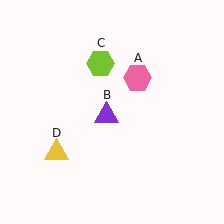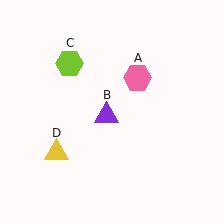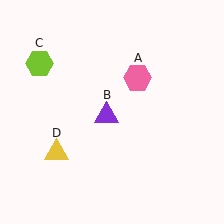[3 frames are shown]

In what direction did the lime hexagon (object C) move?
The lime hexagon (object C) moved left.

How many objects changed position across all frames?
1 object changed position: lime hexagon (object C).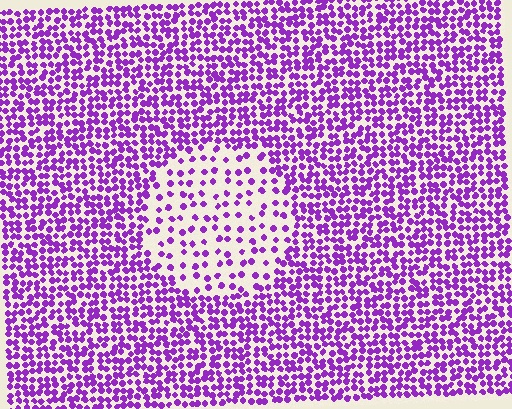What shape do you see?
I see a circle.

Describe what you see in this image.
The image contains small purple elements arranged at two different densities. A circle-shaped region is visible where the elements are less densely packed than the surrounding area.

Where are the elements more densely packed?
The elements are more densely packed outside the circle boundary.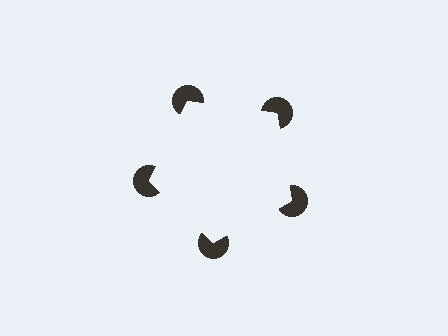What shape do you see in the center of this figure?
An illusory pentagon — its edges are inferred from the aligned wedge cuts in the pac-man discs, not physically drawn.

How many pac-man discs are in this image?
There are 5 — one at each vertex of the illusory pentagon.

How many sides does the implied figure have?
5 sides.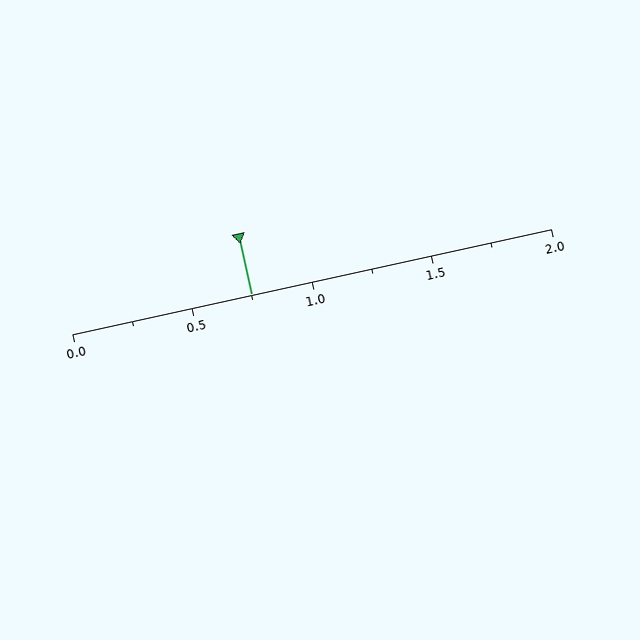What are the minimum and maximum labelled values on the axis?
The axis runs from 0.0 to 2.0.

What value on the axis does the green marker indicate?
The marker indicates approximately 0.75.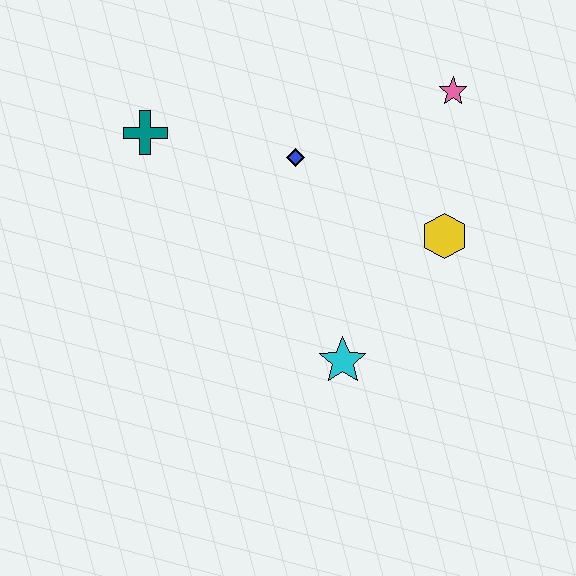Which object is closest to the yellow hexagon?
The pink star is closest to the yellow hexagon.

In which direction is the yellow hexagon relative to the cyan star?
The yellow hexagon is above the cyan star.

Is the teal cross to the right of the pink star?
No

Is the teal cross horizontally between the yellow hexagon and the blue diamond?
No